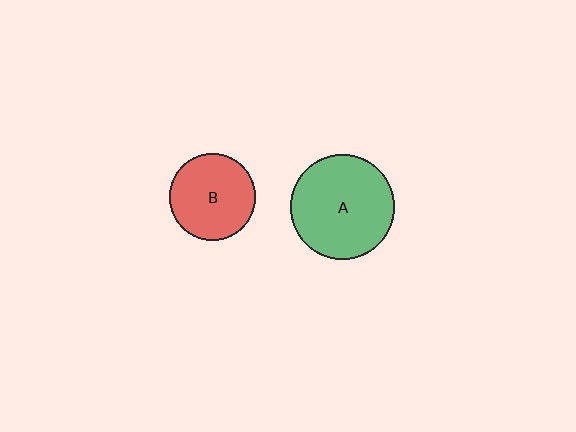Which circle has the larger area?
Circle A (green).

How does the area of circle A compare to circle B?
Approximately 1.5 times.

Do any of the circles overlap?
No, none of the circles overlap.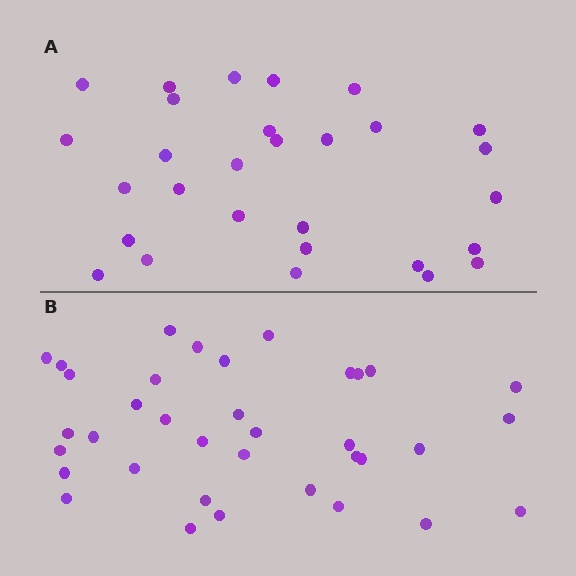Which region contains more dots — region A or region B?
Region B (the bottom region) has more dots.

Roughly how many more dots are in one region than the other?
Region B has roughly 8 or so more dots than region A.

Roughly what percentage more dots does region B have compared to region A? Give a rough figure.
About 25% more.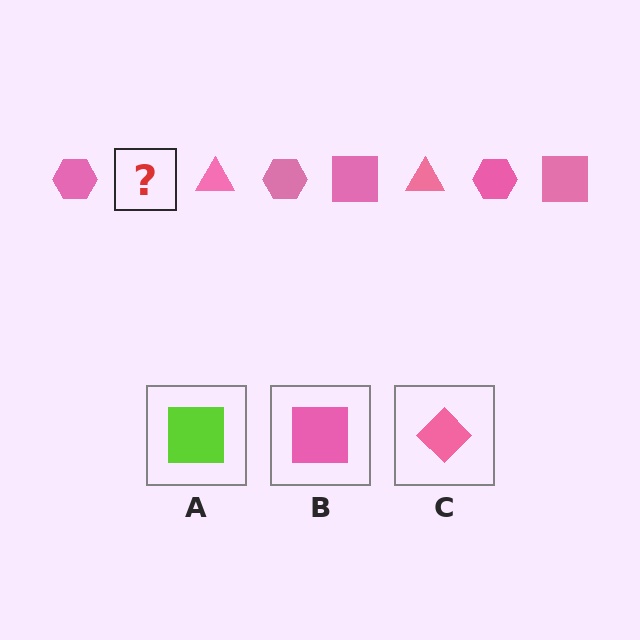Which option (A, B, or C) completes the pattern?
B.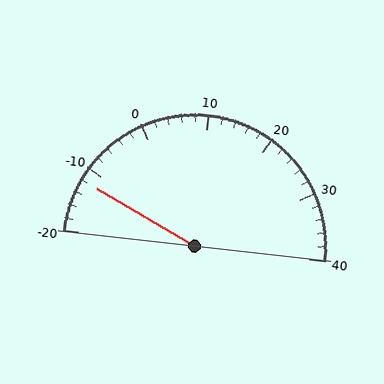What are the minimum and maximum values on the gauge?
The gauge ranges from -20 to 40.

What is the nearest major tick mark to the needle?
The nearest major tick mark is -10.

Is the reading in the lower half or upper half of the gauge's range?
The reading is in the lower half of the range (-20 to 40).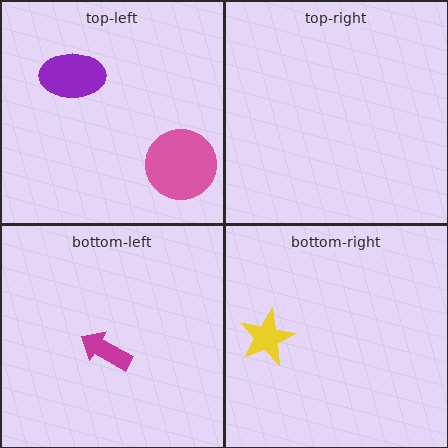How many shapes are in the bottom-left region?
1.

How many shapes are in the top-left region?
2.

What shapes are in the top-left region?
The purple ellipse, the pink circle.